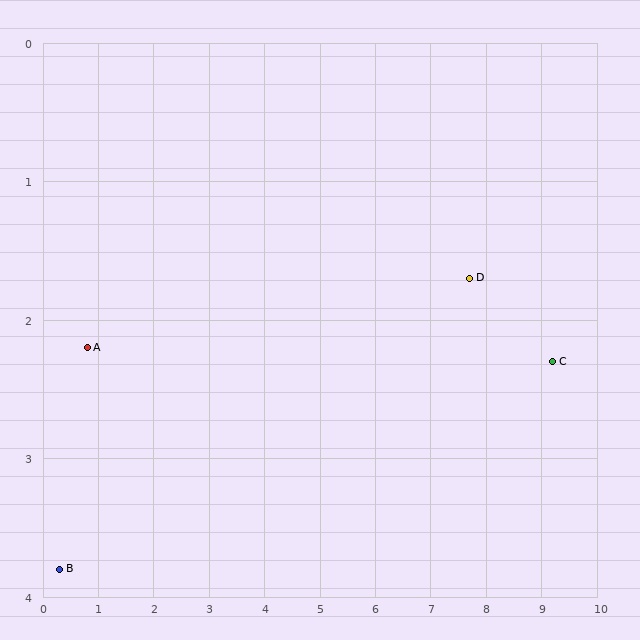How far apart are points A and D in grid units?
Points A and D are about 6.9 grid units apart.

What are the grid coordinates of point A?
Point A is at approximately (0.8, 2.2).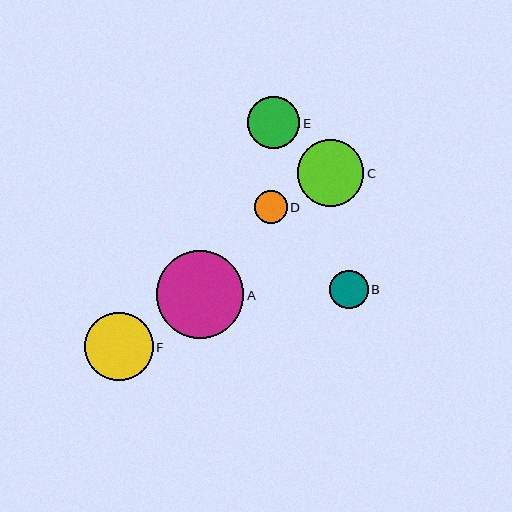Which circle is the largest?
Circle A is the largest with a size of approximately 88 pixels.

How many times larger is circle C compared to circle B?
Circle C is approximately 1.7 times the size of circle B.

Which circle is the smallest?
Circle D is the smallest with a size of approximately 33 pixels.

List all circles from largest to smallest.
From largest to smallest: A, F, C, E, B, D.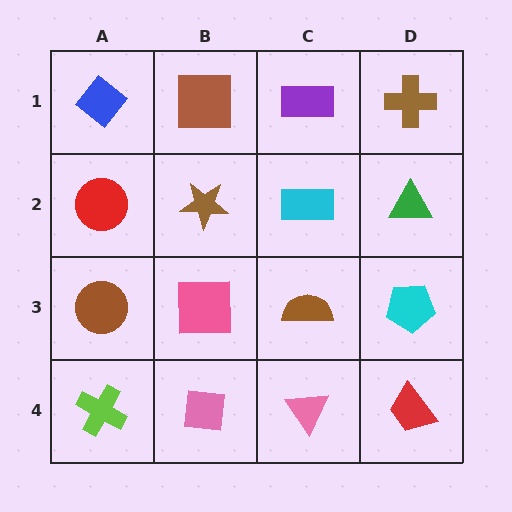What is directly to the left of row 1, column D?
A purple rectangle.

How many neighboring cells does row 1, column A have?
2.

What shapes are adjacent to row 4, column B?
A pink square (row 3, column B), a lime cross (row 4, column A), a pink triangle (row 4, column C).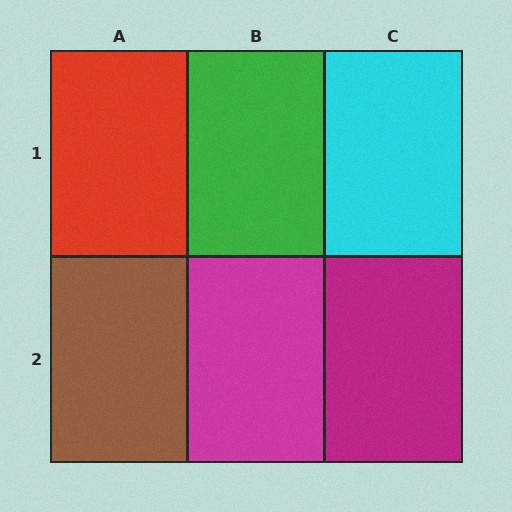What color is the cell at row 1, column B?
Green.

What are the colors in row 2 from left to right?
Brown, magenta, magenta.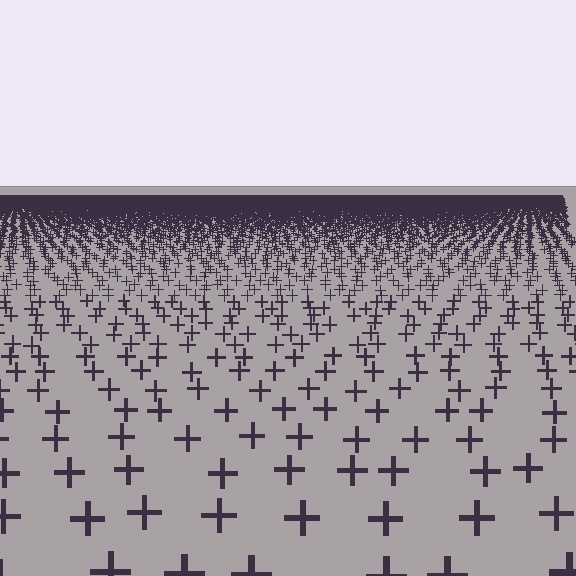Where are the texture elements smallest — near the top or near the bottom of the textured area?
Near the top.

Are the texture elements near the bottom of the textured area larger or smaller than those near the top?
Larger. Near the bottom, elements are closer to the viewer and appear at a bigger on-screen size.